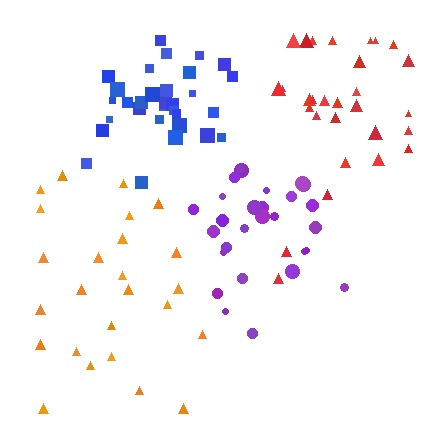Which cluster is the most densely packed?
Blue.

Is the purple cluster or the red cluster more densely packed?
Purple.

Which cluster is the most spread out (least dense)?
Orange.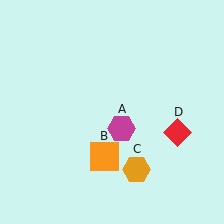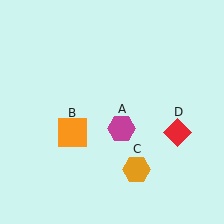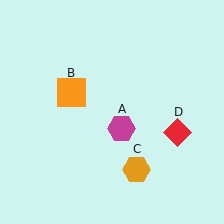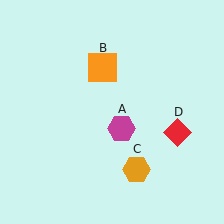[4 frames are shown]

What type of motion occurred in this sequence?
The orange square (object B) rotated clockwise around the center of the scene.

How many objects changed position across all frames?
1 object changed position: orange square (object B).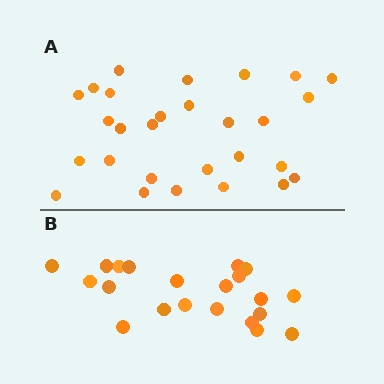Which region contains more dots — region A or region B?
Region A (the top region) has more dots.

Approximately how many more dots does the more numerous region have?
Region A has roughly 8 or so more dots than region B.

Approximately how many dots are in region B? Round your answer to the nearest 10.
About 20 dots. (The exact count is 21, which rounds to 20.)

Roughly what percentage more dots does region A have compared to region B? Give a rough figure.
About 35% more.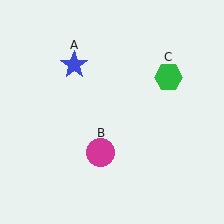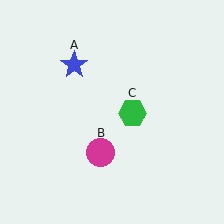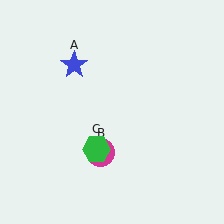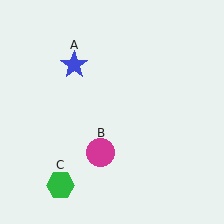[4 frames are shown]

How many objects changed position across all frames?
1 object changed position: green hexagon (object C).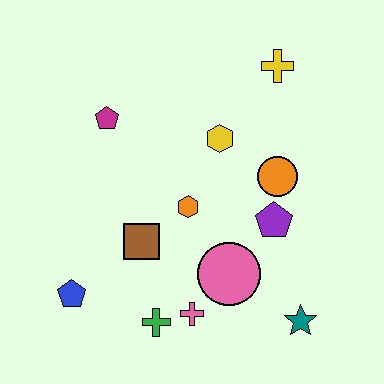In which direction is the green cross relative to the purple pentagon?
The green cross is to the left of the purple pentagon.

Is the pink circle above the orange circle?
No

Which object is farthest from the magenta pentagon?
The teal star is farthest from the magenta pentagon.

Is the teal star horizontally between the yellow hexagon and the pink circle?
No